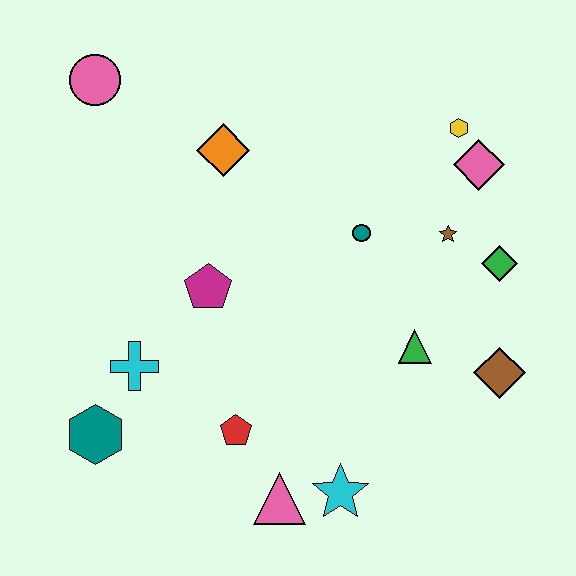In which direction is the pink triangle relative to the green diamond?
The pink triangle is below the green diamond.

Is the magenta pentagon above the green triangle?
Yes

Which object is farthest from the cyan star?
The pink circle is farthest from the cyan star.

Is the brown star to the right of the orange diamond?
Yes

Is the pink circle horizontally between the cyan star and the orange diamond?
No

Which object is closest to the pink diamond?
The yellow hexagon is closest to the pink diamond.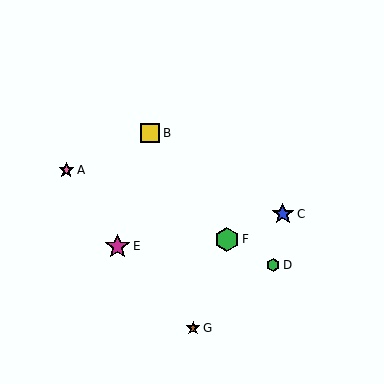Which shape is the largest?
The magenta star (labeled E) is the largest.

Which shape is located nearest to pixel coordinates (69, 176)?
The pink star (labeled A) at (66, 170) is nearest to that location.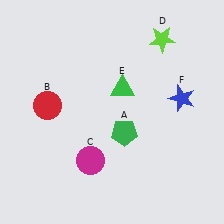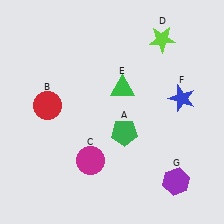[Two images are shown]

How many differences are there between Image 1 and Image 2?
There is 1 difference between the two images.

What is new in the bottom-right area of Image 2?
A purple hexagon (G) was added in the bottom-right area of Image 2.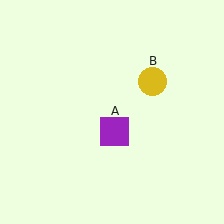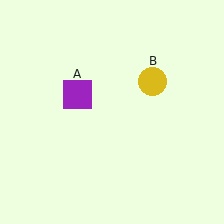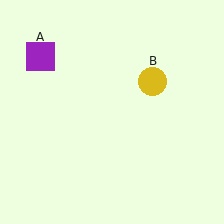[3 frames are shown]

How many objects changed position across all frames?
1 object changed position: purple square (object A).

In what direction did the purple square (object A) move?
The purple square (object A) moved up and to the left.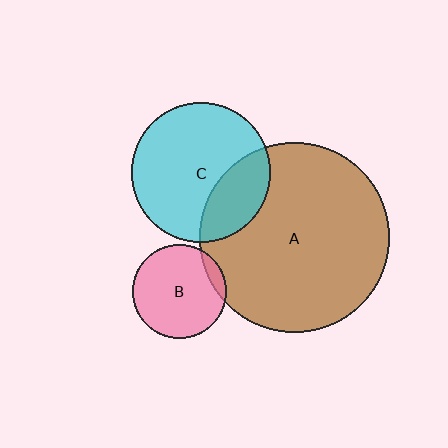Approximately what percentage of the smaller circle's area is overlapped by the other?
Approximately 25%.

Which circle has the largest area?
Circle A (brown).